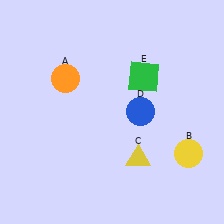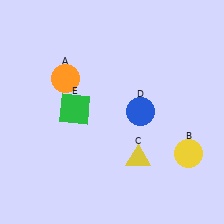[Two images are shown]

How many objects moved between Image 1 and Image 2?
1 object moved between the two images.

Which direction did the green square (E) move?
The green square (E) moved left.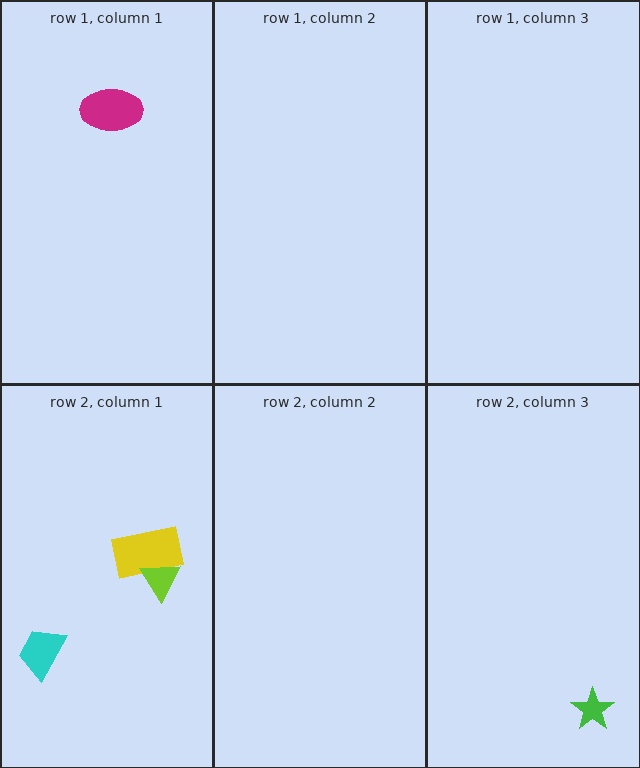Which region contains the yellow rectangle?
The row 2, column 1 region.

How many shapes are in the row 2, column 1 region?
3.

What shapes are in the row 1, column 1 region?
The magenta ellipse.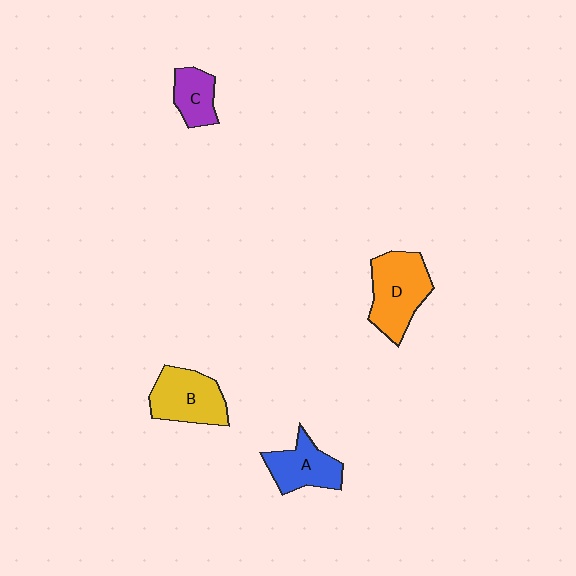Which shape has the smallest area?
Shape C (purple).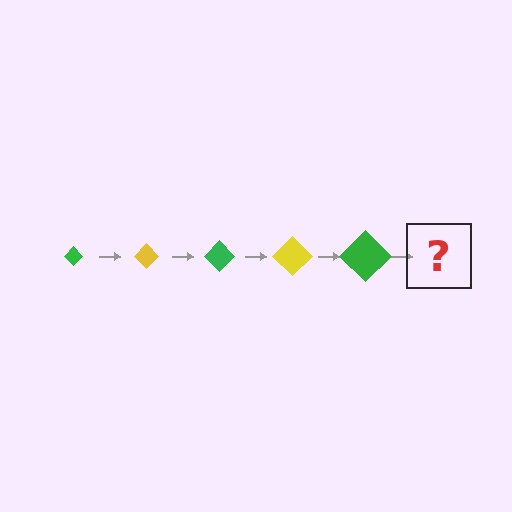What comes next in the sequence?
The next element should be a yellow diamond, larger than the previous one.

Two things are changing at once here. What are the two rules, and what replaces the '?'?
The two rules are that the diamond grows larger each step and the color cycles through green and yellow. The '?' should be a yellow diamond, larger than the previous one.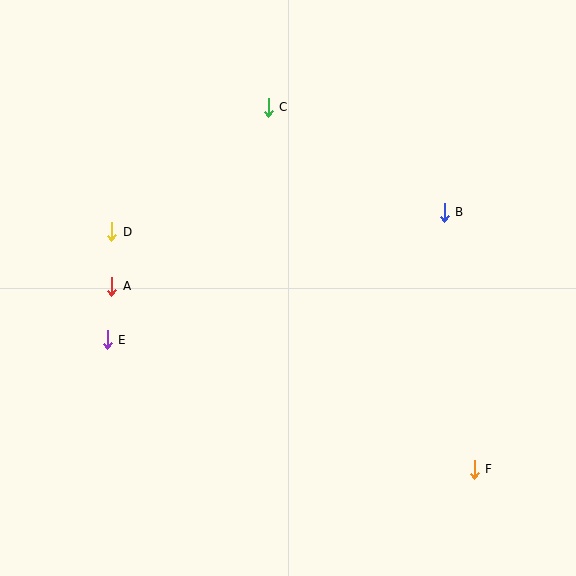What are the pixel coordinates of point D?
Point D is at (112, 232).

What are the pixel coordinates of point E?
Point E is at (107, 340).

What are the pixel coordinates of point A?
Point A is at (112, 286).